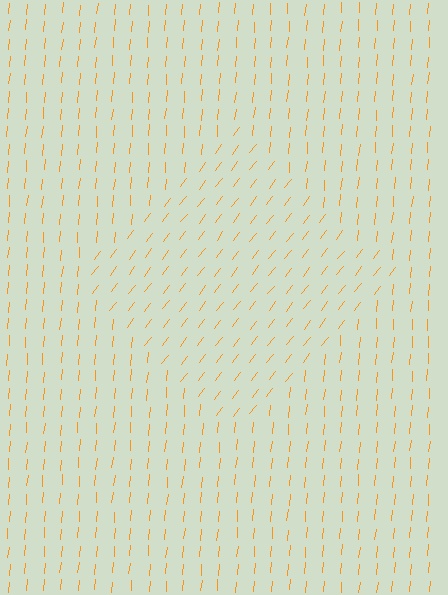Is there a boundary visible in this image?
Yes, there is a texture boundary formed by a change in line orientation.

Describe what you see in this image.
The image is filled with small orange line segments. A diamond region in the image has lines oriented differently from the surrounding lines, creating a visible texture boundary.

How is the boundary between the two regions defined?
The boundary is defined purely by a change in line orientation (approximately 32 degrees difference). All lines are the same color and thickness.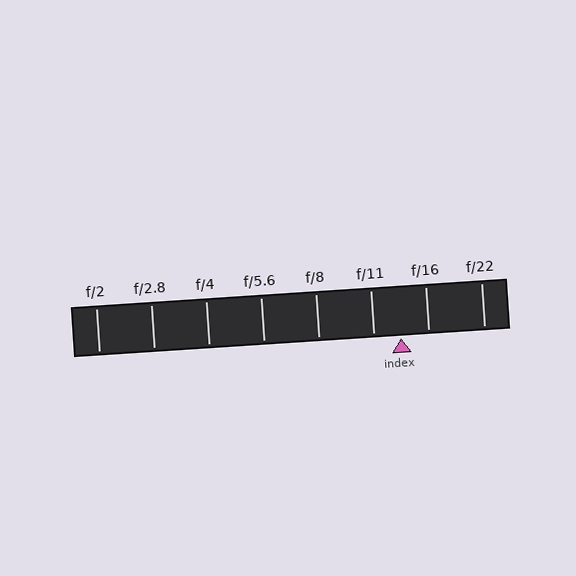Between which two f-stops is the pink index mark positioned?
The index mark is between f/11 and f/16.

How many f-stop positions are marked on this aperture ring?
There are 8 f-stop positions marked.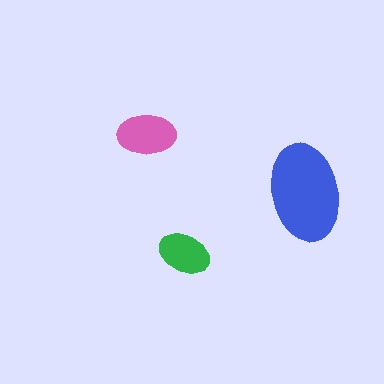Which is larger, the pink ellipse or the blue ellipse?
The blue one.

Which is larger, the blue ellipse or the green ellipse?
The blue one.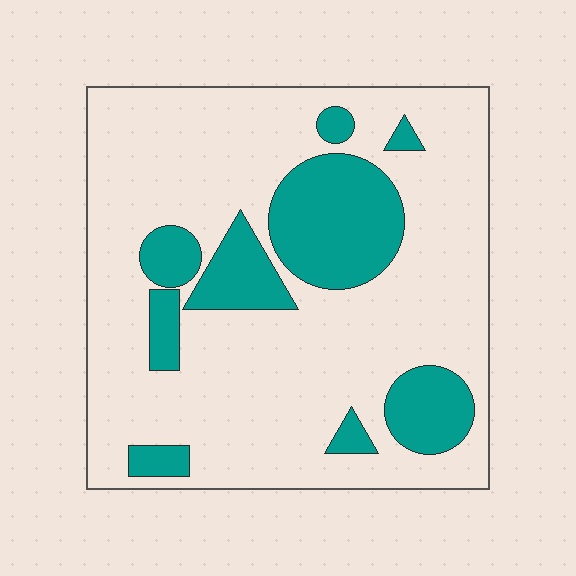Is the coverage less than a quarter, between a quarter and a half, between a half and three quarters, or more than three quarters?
Less than a quarter.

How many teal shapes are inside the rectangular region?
9.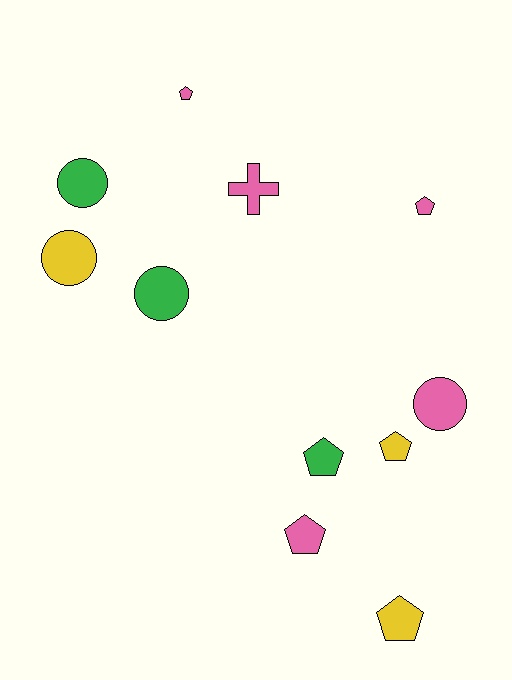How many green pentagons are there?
There is 1 green pentagon.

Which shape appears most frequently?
Pentagon, with 6 objects.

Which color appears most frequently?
Pink, with 5 objects.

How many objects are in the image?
There are 11 objects.